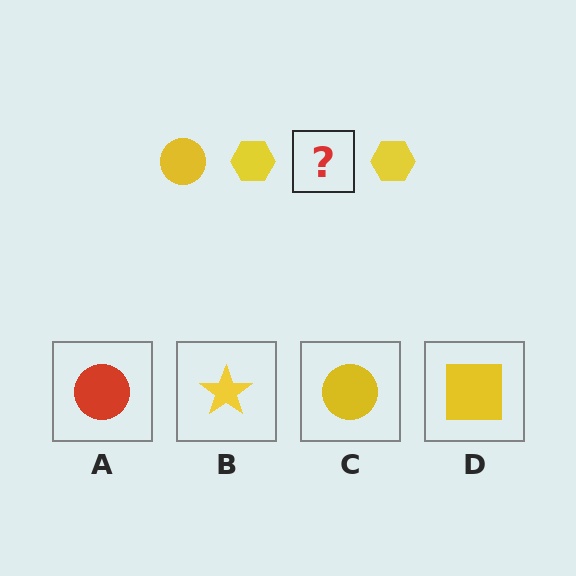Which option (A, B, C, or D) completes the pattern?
C.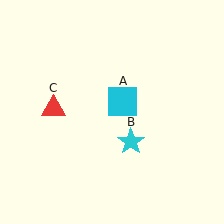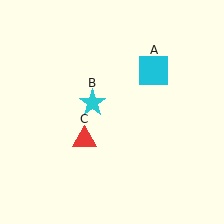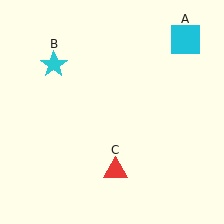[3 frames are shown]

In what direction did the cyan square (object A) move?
The cyan square (object A) moved up and to the right.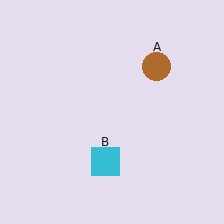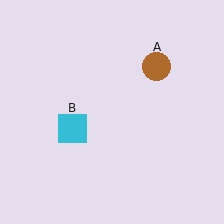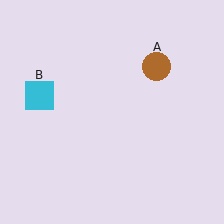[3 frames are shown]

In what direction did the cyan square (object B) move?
The cyan square (object B) moved up and to the left.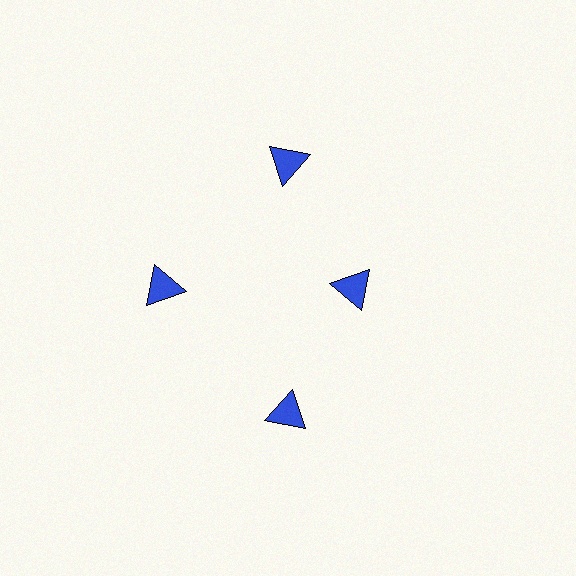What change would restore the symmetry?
The symmetry would be restored by moving it outward, back onto the ring so that all 4 triangles sit at equal angles and equal distance from the center.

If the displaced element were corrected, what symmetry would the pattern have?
It would have 4-fold rotational symmetry — the pattern would map onto itself every 90 degrees.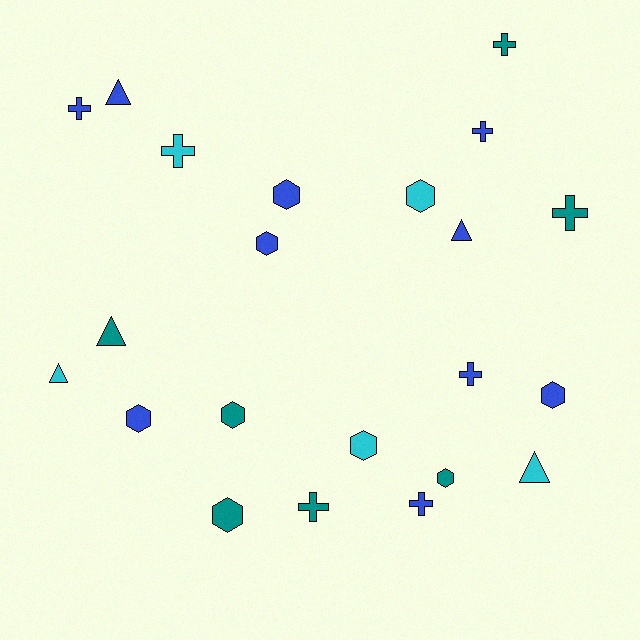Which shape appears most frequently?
Hexagon, with 9 objects.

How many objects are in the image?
There are 22 objects.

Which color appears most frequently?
Blue, with 10 objects.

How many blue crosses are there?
There are 4 blue crosses.